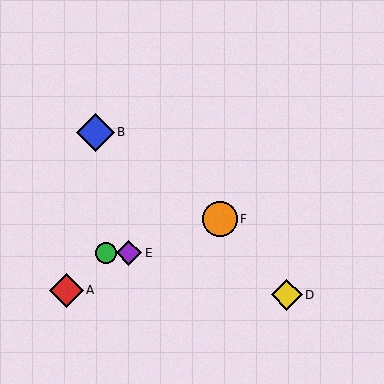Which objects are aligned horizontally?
Objects C, E are aligned horizontally.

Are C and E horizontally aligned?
Yes, both are at y≈253.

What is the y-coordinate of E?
Object E is at y≈253.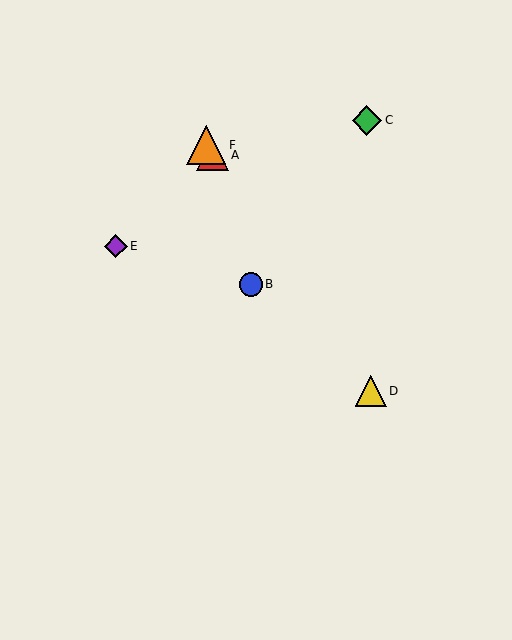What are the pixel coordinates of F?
Object F is at (206, 145).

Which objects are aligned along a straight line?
Objects A, D, F are aligned along a straight line.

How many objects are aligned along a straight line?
3 objects (A, D, F) are aligned along a straight line.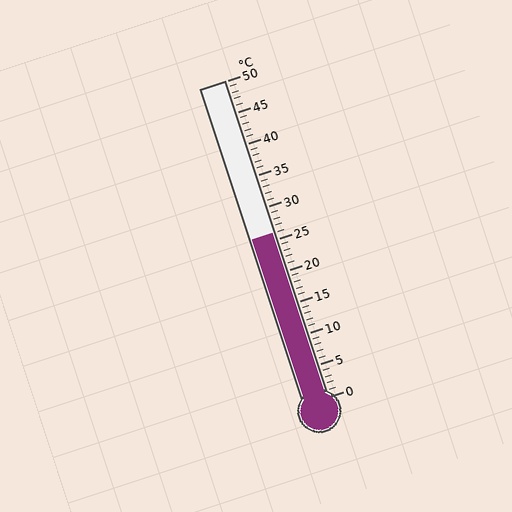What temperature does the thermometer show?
The thermometer shows approximately 26°C.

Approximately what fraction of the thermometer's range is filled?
The thermometer is filled to approximately 50% of its range.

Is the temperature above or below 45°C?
The temperature is below 45°C.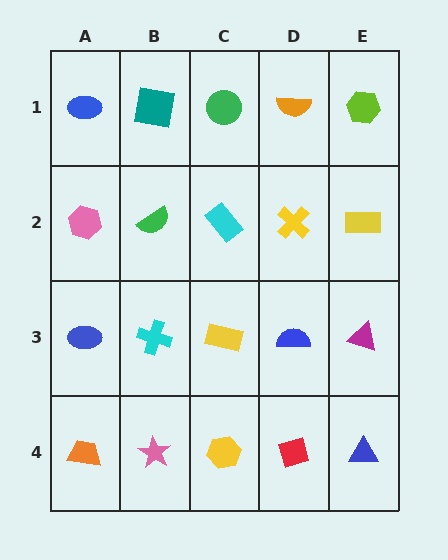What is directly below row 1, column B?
A green semicircle.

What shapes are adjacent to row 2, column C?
A green circle (row 1, column C), a yellow rectangle (row 3, column C), a green semicircle (row 2, column B), a yellow cross (row 2, column D).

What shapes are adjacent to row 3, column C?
A cyan rectangle (row 2, column C), a yellow hexagon (row 4, column C), a cyan cross (row 3, column B), a blue semicircle (row 3, column D).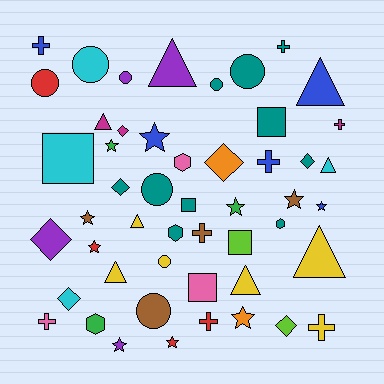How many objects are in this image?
There are 50 objects.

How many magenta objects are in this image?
There are 3 magenta objects.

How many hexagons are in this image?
There are 4 hexagons.